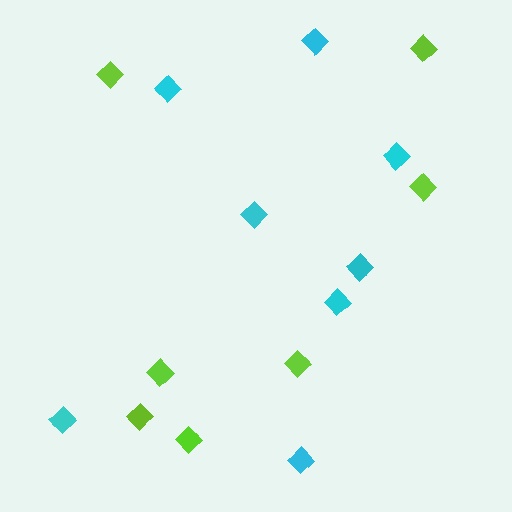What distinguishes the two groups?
There are 2 groups: one group of lime diamonds (7) and one group of cyan diamonds (8).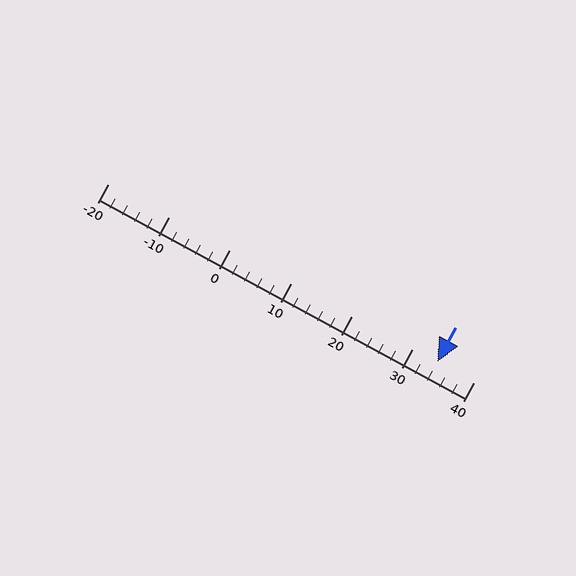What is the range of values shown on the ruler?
The ruler shows values from -20 to 40.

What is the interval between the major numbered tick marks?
The major tick marks are spaced 10 units apart.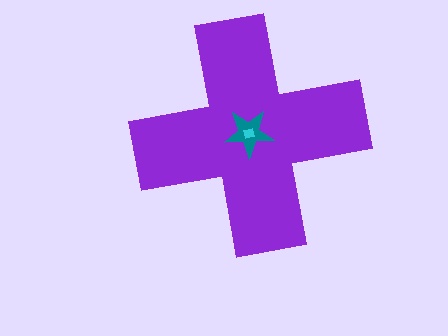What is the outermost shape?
The purple cross.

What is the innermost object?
The cyan square.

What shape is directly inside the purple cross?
The teal star.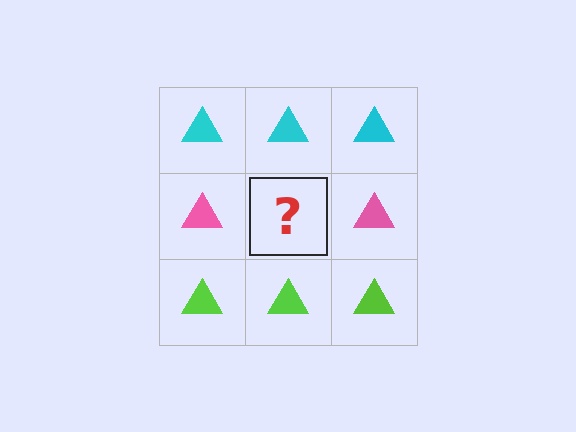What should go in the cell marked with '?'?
The missing cell should contain a pink triangle.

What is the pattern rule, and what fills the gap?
The rule is that each row has a consistent color. The gap should be filled with a pink triangle.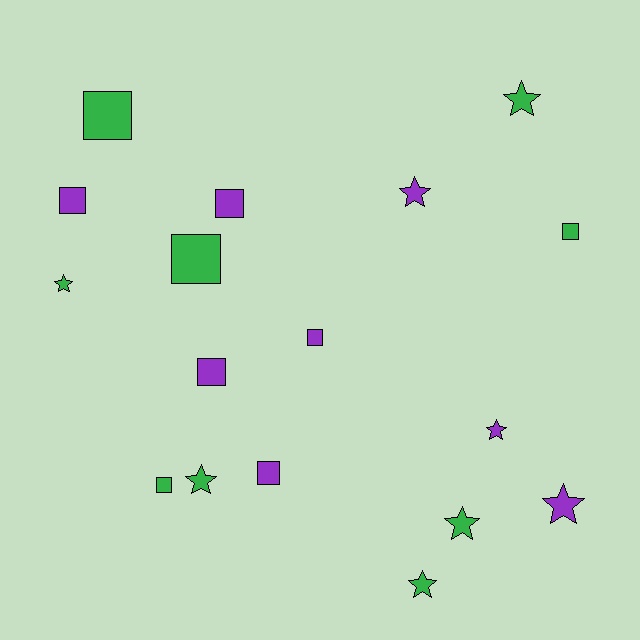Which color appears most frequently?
Green, with 9 objects.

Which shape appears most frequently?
Square, with 9 objects.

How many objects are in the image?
There are 17 objects.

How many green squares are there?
There are 4 green squares.